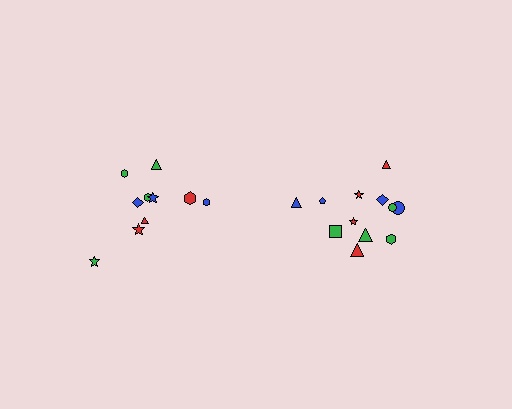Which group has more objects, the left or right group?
The right group.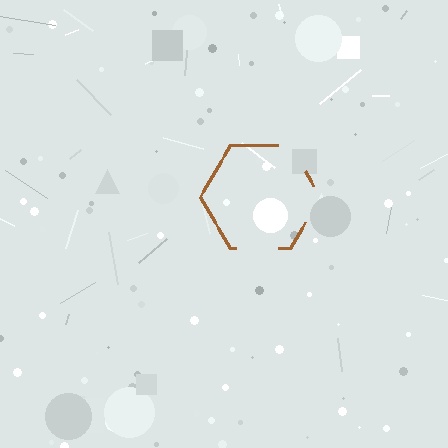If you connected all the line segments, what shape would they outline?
They would outline a hexagon.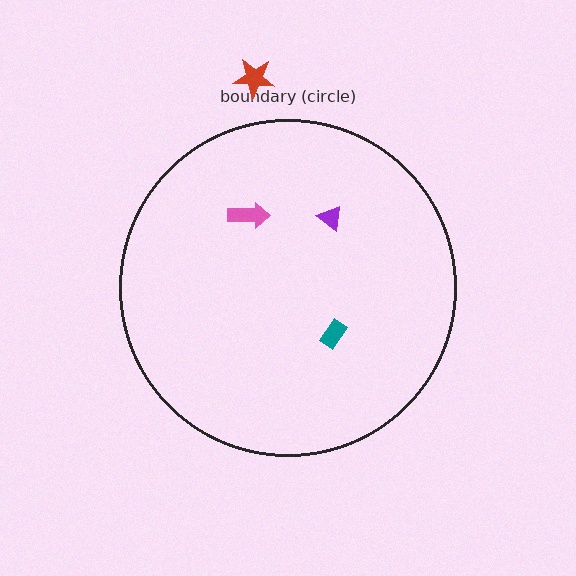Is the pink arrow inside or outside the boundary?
Inside.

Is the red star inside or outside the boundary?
Outside.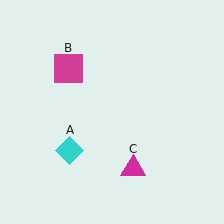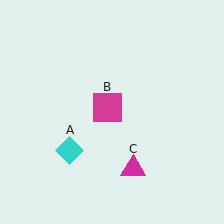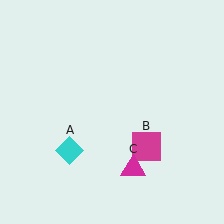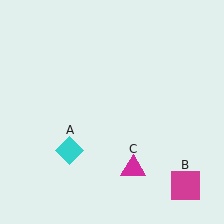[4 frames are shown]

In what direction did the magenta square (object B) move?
The magenta square (object B) moved down and to the right.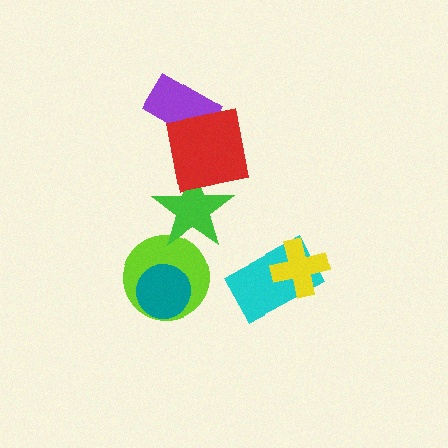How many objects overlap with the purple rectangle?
1 object overlaps with the purple rectangle.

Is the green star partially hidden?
Yes, it is partially covered by another shape.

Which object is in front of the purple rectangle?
The red square is in front of the purple rectangle.